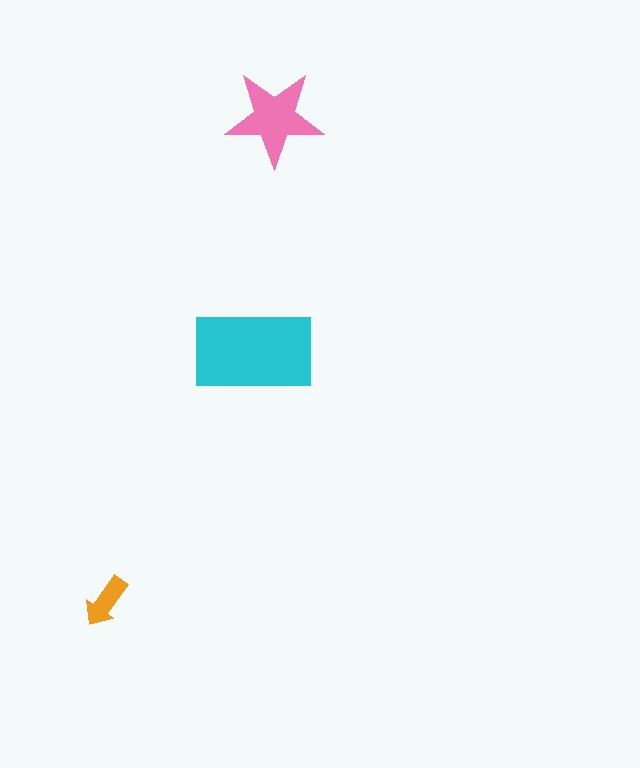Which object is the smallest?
The orange arrow.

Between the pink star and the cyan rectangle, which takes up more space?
The cyan rectangle.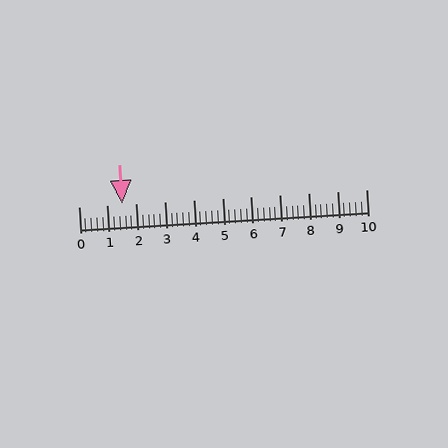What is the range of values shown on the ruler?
The ruler shows values from 0 to 10.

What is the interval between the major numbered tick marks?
The major tick marks are spaced 1 units apart.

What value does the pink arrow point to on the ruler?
The pink arrow points to approximately 1.5.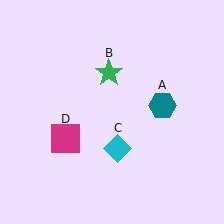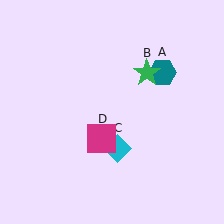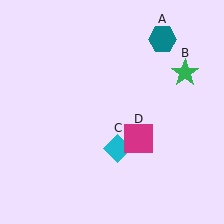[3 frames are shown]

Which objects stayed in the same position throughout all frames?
Cyan diamond (object C) remained stationary.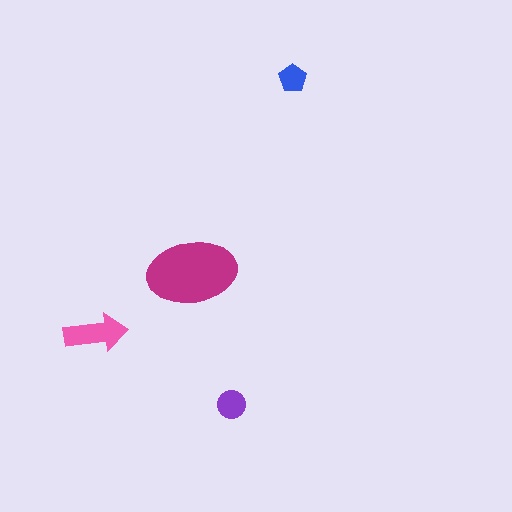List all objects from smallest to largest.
The blue pentagon, the purple circle, the pink arrow, the magenta ellipse.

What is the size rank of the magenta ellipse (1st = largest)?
1st.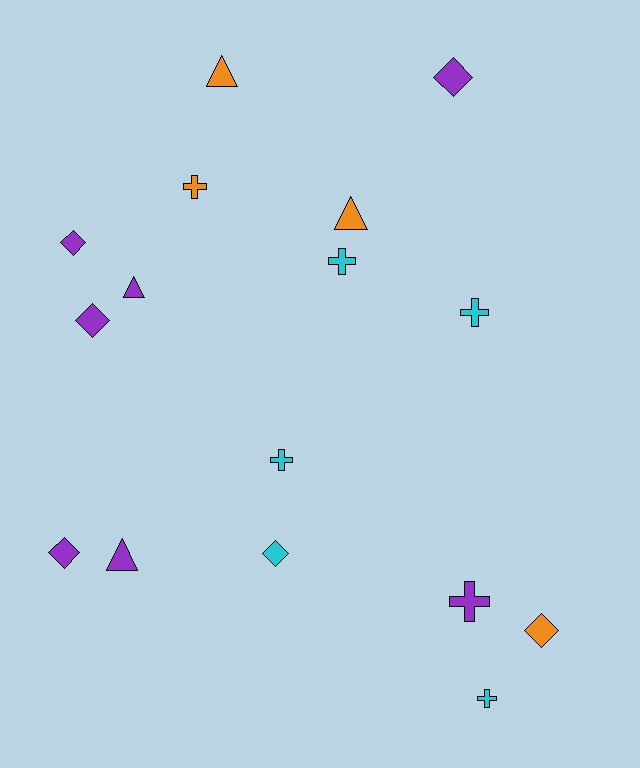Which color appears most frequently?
Purple, with 7 objects.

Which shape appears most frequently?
Cross, with 6 objects.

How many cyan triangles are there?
There are no cyan triangles.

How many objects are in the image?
There are 16 objects.